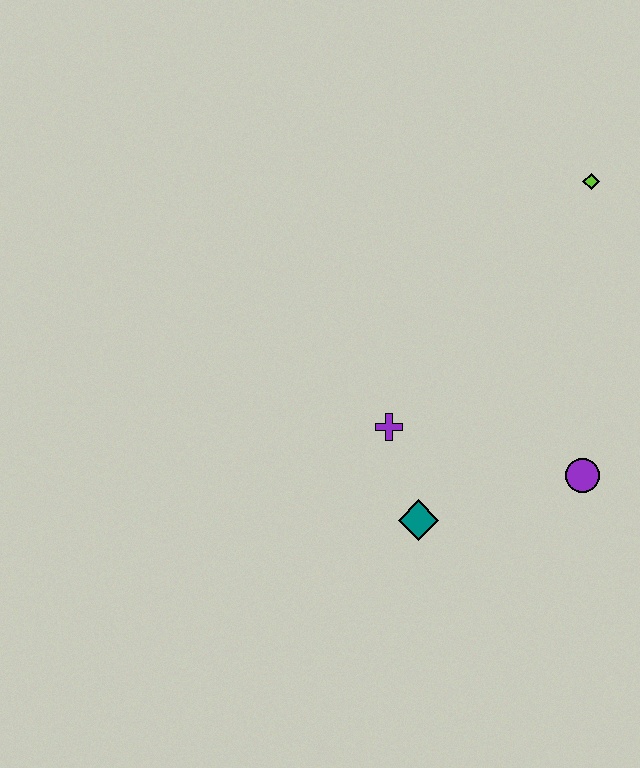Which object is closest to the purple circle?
The teal diamond is closest to the purple circle.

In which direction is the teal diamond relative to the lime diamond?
The teal diamond is below the lime diamond.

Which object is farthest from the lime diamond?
The teal diamond is farthest from the lime diamond.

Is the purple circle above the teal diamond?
Yes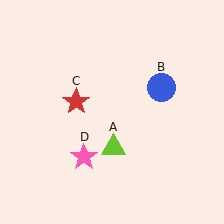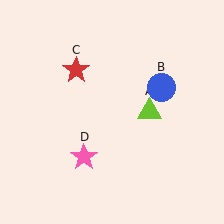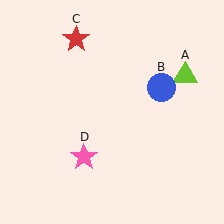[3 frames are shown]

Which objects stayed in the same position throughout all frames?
Blue circle (object B) and pink star (object D) remained stationary.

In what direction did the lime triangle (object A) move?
The lime triangle (object A) moved up and to the right.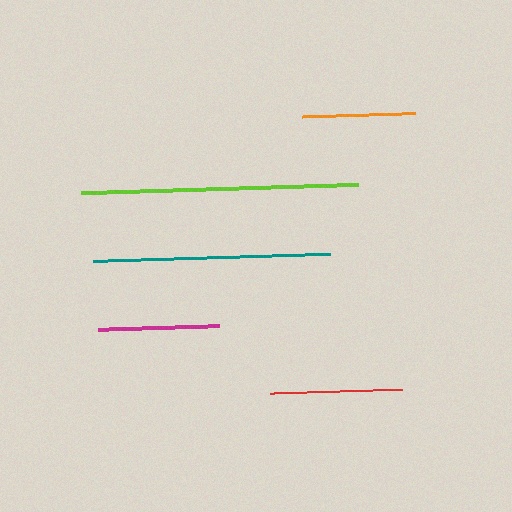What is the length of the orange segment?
The orange segment is approximately 113 pixels long.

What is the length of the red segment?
The red segment is approximately 132 pixels long.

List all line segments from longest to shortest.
From longest to shortest: lime, teal, red, magenta, orange.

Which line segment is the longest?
The lime line is the longest at approximately 277 pixels.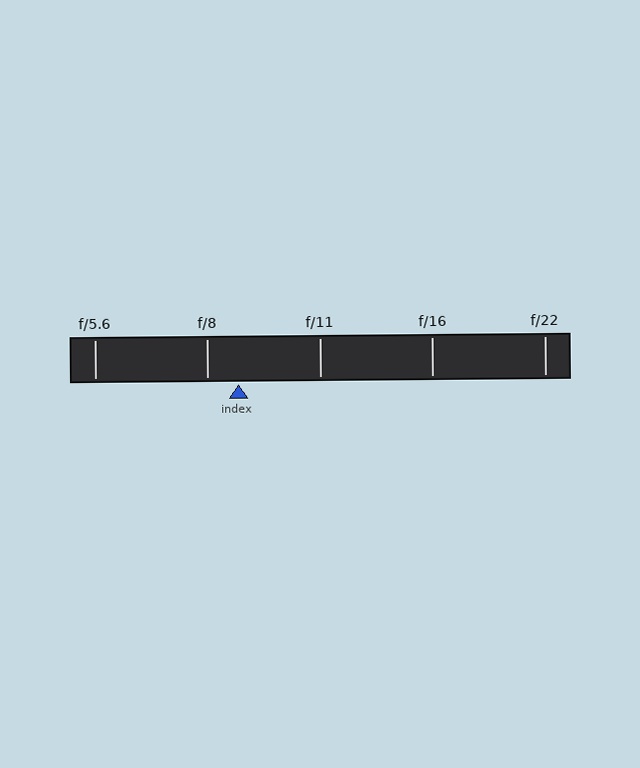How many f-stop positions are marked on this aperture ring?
There are 5 f-stop positions marked.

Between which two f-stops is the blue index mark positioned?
The index mark is between f/8 and f/11.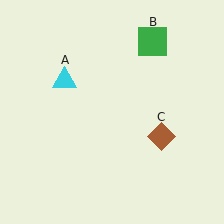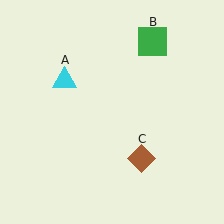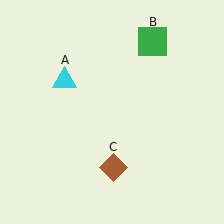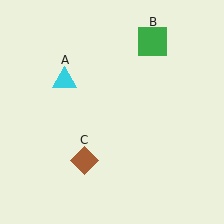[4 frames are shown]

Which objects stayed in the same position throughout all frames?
Cyan triangle (object A) and green square (object B) remained stationary.